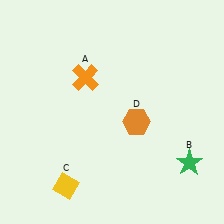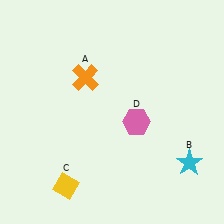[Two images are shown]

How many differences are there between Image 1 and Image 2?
There are 2 differences between the two images.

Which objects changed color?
B changed from green to cyan. D changed from orange to pink.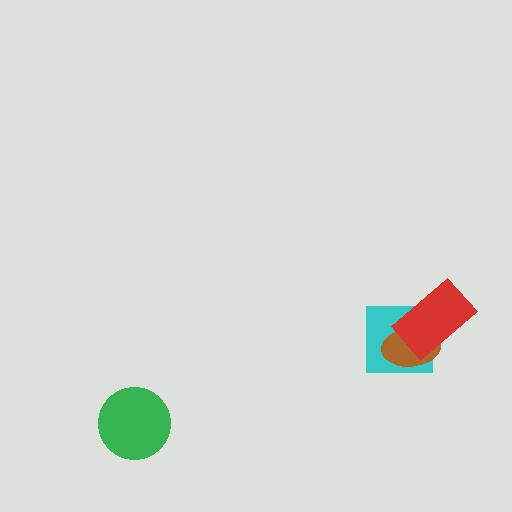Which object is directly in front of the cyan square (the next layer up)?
The brown ellipse is directly in front of the cyan square.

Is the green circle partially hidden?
No, no other shape covers it.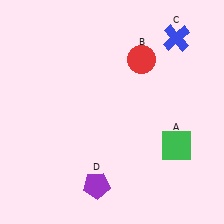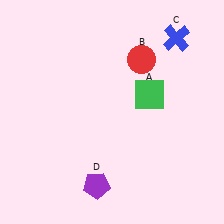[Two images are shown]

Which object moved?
The green square (A) moved up.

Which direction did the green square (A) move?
The green square (A) moved up.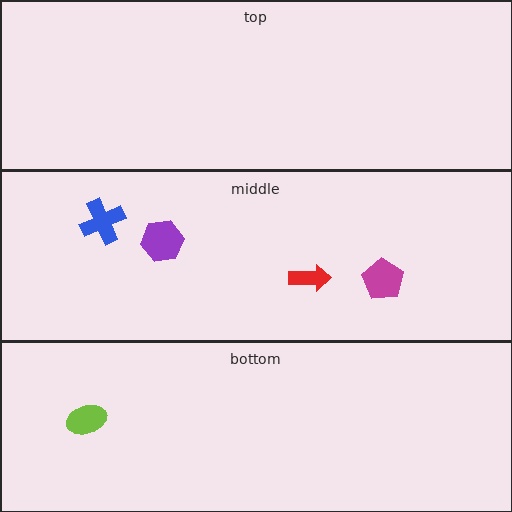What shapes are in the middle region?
The purple hexagon, the magenta pentagon, the blue cross, the red arrow.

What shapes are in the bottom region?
The lime ellipse.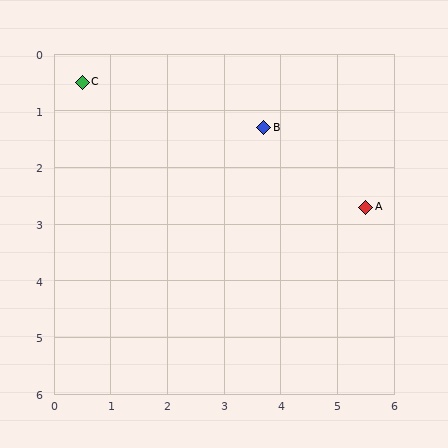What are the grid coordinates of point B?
Point B is at approximately (3.7, 1.3).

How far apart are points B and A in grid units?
Points B and A are about 2.3 grid units apart.